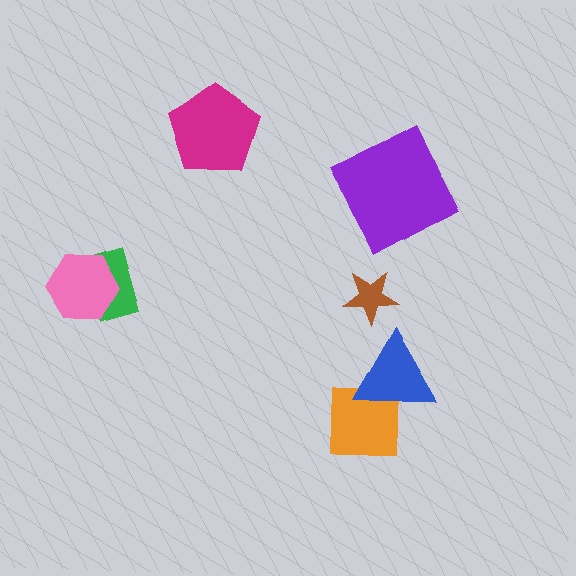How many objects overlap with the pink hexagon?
1 object overlaps with the pink hexagon.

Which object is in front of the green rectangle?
The pink hexagon is in front of the green rectangle.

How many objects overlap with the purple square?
0 objects overlap with the purple square.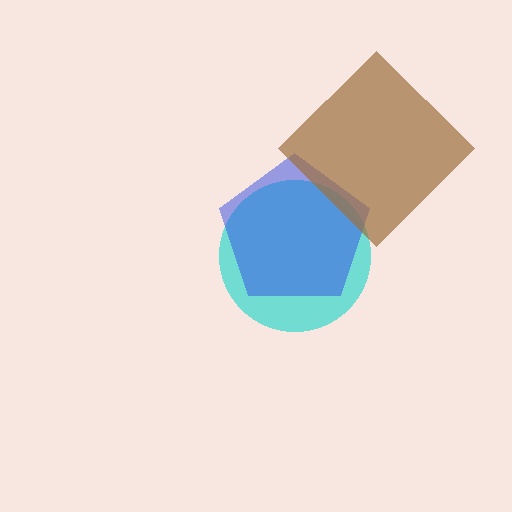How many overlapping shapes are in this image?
There are 3 overlapping shapes in the image.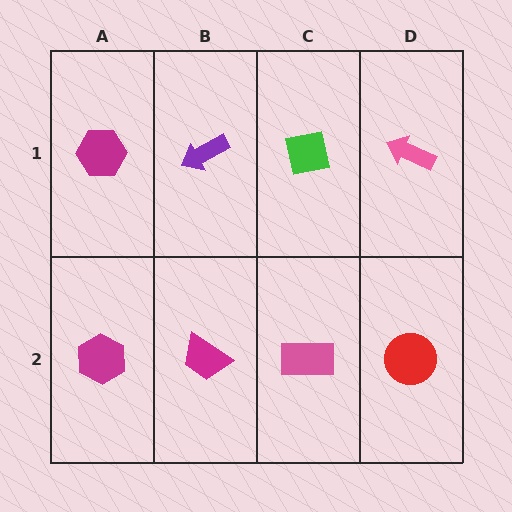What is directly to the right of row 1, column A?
A purple arrow.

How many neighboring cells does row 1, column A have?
2.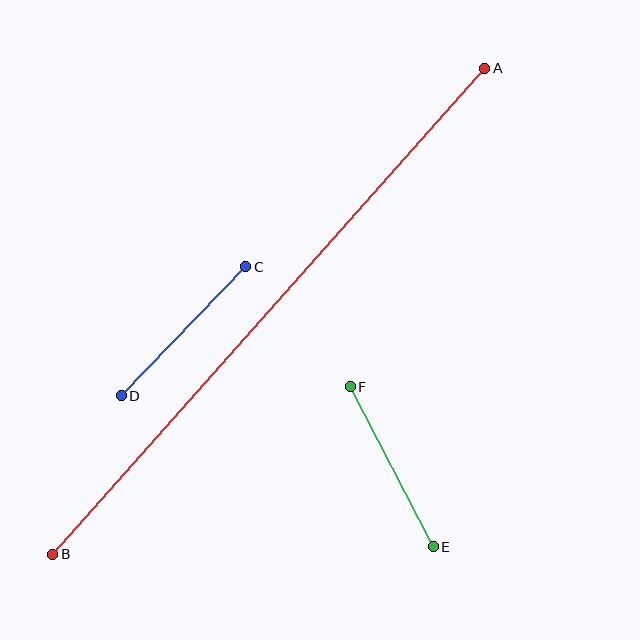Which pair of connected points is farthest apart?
Points A and B are farthest apart.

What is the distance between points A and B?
The distance is approximately 650 pixels.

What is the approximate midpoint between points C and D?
The midpoint is at approximately (184, 331) pixels.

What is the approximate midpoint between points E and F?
The midpoint is at approximately (392, 467) pixels.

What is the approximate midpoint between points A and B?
The midpoint is at approximately (269, 311) pixels.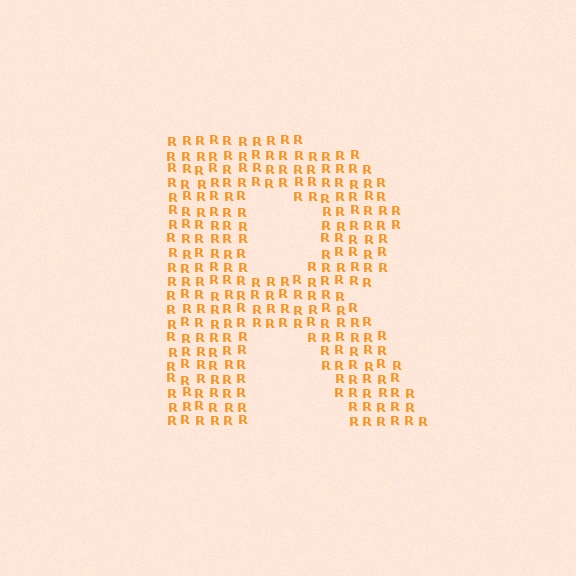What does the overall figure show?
The overall figure shows the letter R.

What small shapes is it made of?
It is made of small letter R's.